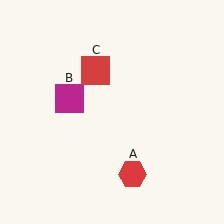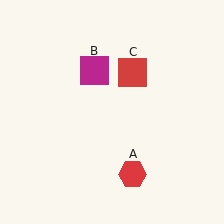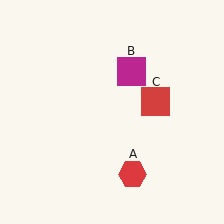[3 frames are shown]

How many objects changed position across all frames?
2 objects changed position: magenta square (object B), red square (object C).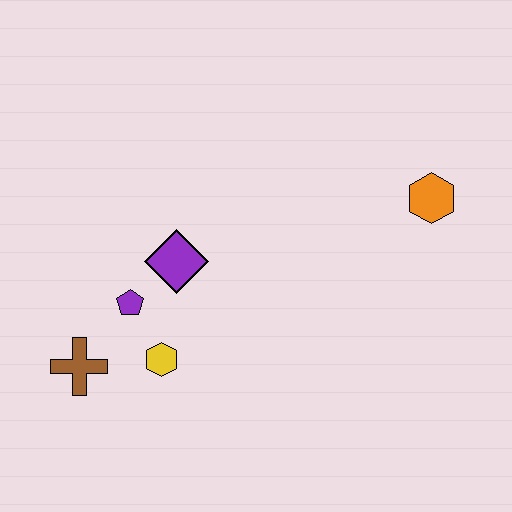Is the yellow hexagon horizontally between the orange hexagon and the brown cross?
Yes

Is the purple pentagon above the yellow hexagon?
Yes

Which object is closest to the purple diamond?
The purple pentagon is closest to the purple diamond.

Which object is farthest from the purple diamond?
The orange hexagon is farthest from the purple diamond.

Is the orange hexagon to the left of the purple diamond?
No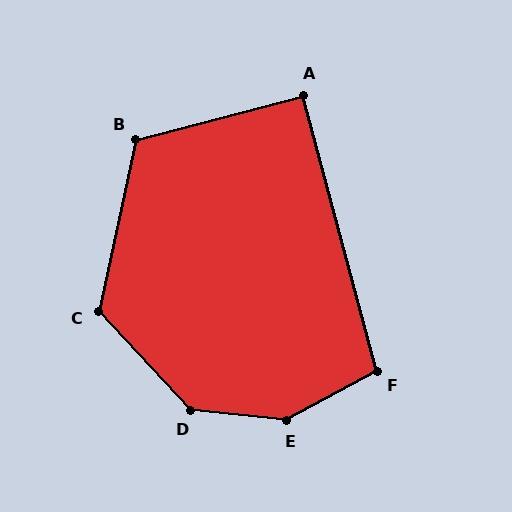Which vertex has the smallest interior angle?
A, at approximately 90 degrees.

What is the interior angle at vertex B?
Approximately 117 degrees (obtuse).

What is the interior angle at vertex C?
Approximately 125 degrees (obtuse).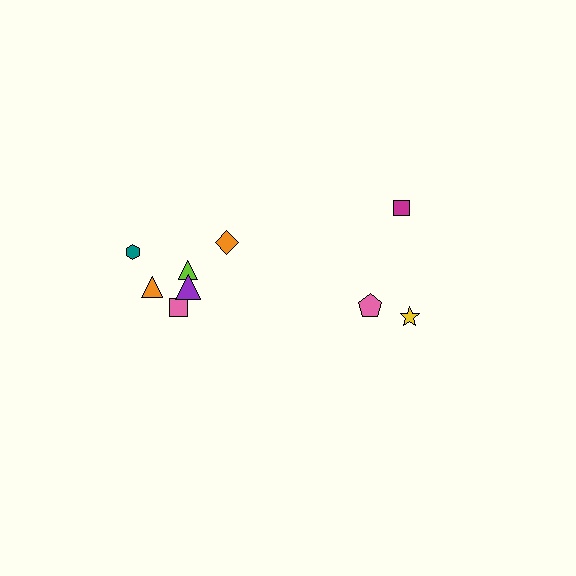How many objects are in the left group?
There are 6 objects.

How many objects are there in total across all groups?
There are 9 objects.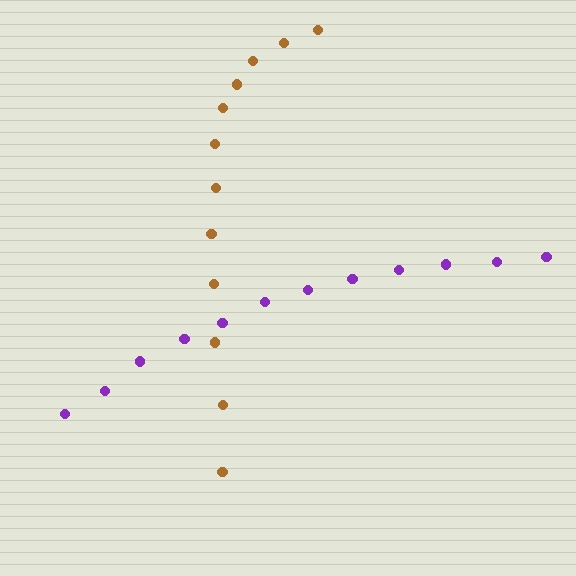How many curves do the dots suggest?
There are 2 distinct paths.